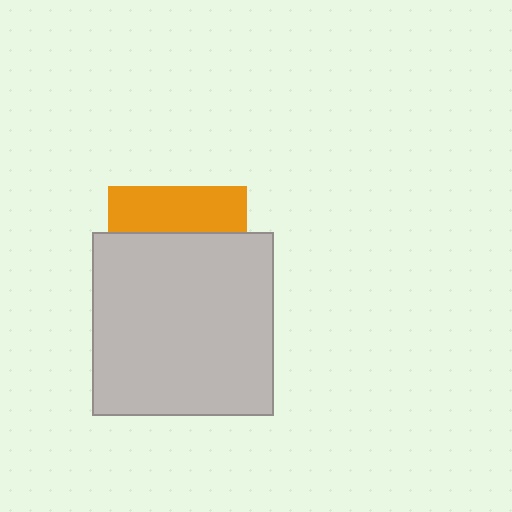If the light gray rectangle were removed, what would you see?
You would see the complete orange square.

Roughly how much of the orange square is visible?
A small part of it is visible (roughly 33%).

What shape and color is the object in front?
The object in front is a light gray rectangle.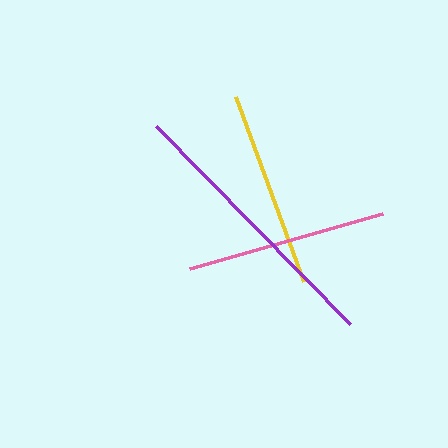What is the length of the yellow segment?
The yellow segment is approximately 197 pixels long.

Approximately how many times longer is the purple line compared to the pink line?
The purple line is approximately 1.4 times the length of the pink line.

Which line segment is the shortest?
The yellow line is the shortest at approximately 197 pixels.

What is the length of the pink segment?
The pink segment is approximately 201 pixels long.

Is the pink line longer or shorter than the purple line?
The purple line is longer than the pink line.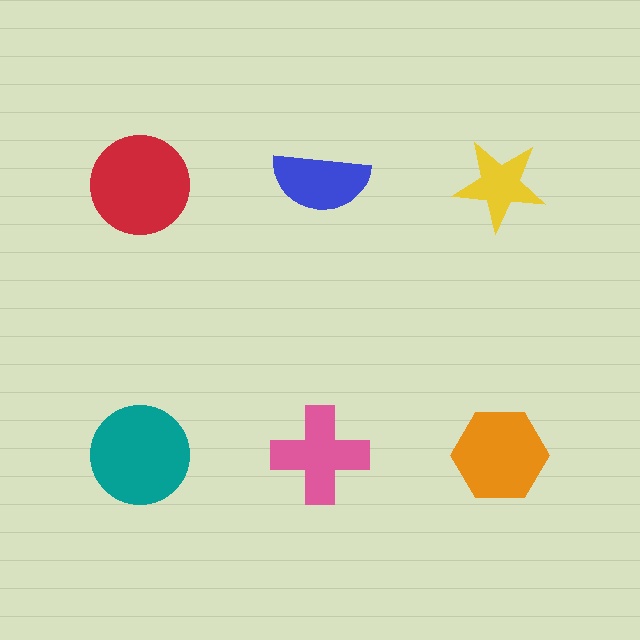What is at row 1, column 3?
A yellow star.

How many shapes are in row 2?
3 shapes.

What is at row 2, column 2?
A pink cross.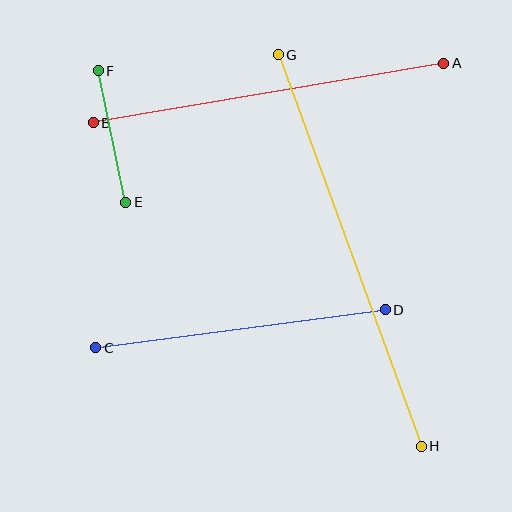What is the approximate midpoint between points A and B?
The midpoint is at approximately (269, 93) pixels.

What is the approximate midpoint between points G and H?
The midpoint is at approximately (350, 251) pixels.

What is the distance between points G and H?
The distance is approximately 417 pixels.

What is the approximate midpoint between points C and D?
The midpoint is at approximately (241, 329) pixels.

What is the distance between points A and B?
The distance is approximately 356 pixels.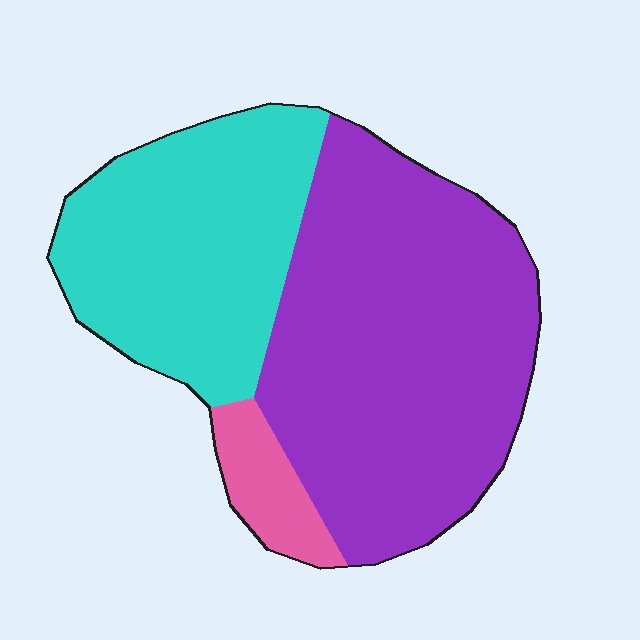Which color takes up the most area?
Purple, at roughly 55%.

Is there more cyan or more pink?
Cyan.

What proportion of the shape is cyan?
Cyan covers around 35% of the shape.